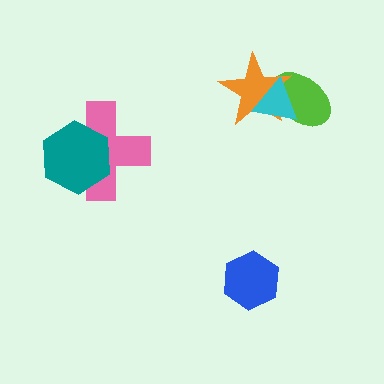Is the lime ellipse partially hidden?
Yes, it is partially covered by another shape.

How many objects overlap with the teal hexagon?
1 object overlaps with the teal hexagon.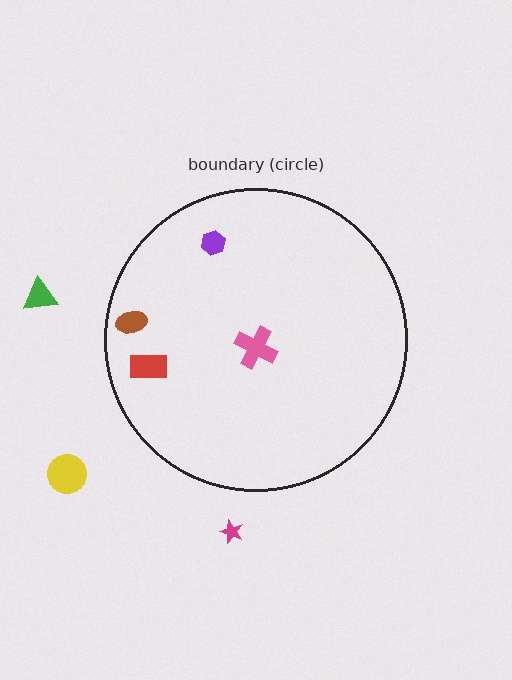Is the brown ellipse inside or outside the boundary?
Inside.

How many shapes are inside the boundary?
4 inside, 3 outside.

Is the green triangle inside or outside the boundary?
Outside.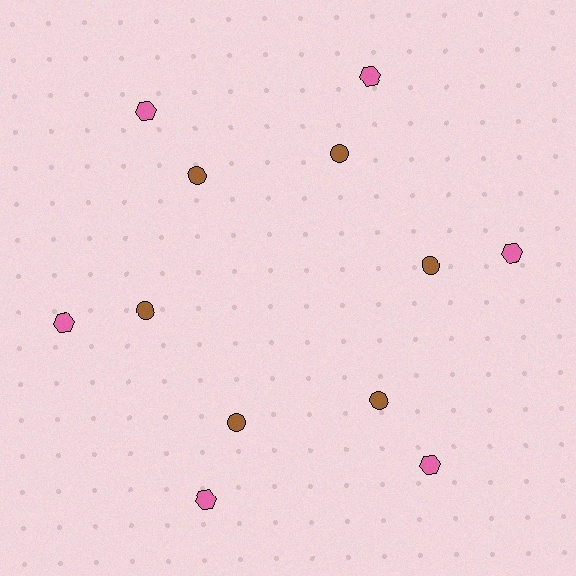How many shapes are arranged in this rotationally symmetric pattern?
There are 12 shapes, arranged in 6 groups of 2.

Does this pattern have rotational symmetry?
Yes, this pattern has 6-fold rotational symmetry. It looks the same after rotating 60 degrees around the center.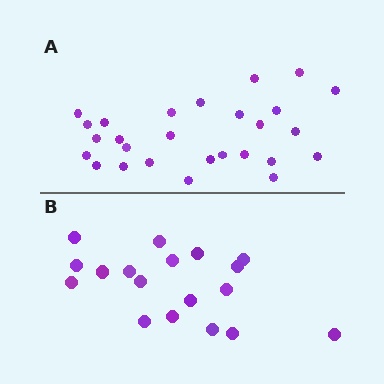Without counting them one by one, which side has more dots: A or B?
Region A (the top region) has more dots.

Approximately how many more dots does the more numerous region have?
Region A has roughly 8 or so more dots than region B.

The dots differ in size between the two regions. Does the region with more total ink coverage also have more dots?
No. Region B has more total ink coverage because its dots are larger, but region A actually contains more individual dots. Total area can be misleading — the number of items is what matters here.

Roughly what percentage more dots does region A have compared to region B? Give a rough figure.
About 50% more.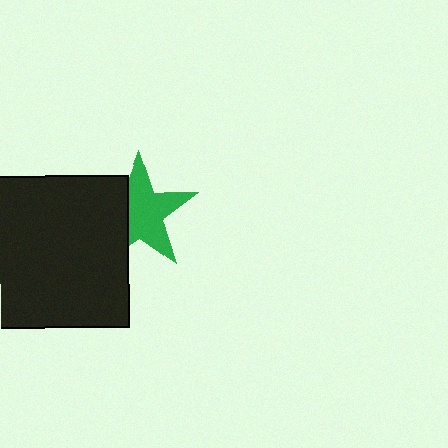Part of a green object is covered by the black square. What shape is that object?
It is a star.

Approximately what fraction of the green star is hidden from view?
Roughly 34% of the green star is hidden behind the black square.